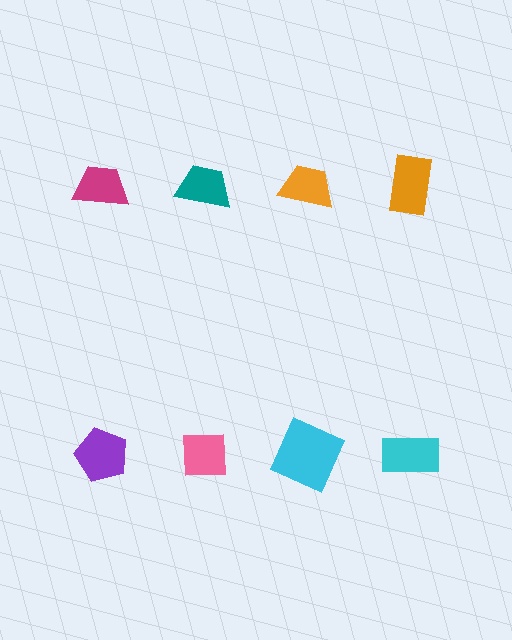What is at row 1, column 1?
A magenta trapezoid.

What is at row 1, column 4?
An orange rectangle.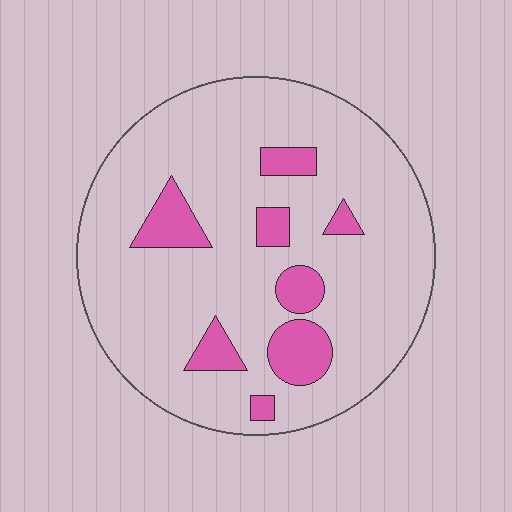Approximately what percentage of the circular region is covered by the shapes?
Approximately 15%.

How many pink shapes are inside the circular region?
8.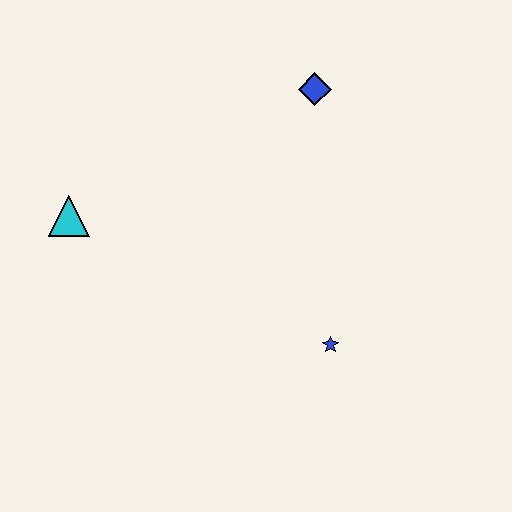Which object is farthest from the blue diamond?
The cyan triangle is farthest from the blue diamond.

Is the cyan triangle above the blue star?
Yes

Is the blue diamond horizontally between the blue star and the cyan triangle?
Yes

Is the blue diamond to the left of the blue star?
Yes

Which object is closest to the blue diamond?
The blue star is closest to the blue diamond.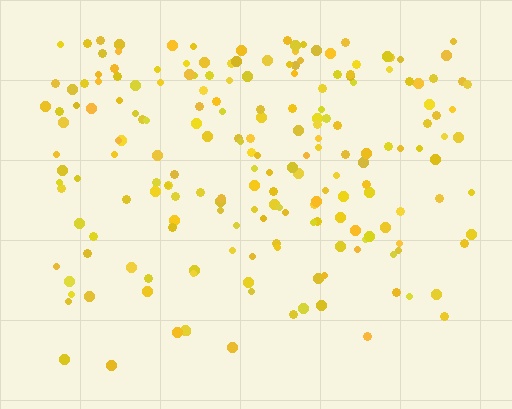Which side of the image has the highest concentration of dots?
The top.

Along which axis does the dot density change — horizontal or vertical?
Vertical.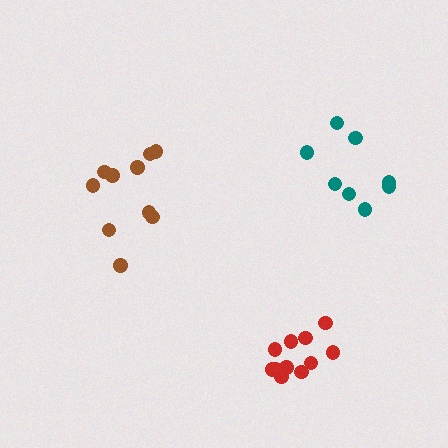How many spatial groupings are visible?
There are 3 spatial groupings.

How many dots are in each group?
Group 1: 8 dots, Group 2: 11 dots, Group 3: 10 dots (29 total).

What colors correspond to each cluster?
The clusters are colored: teal, red, brown.